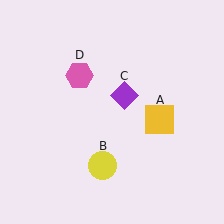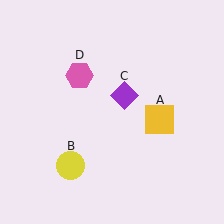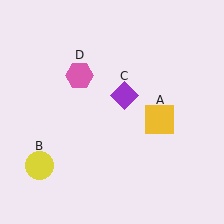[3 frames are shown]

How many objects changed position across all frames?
1 object changed position: yellow circle (object B).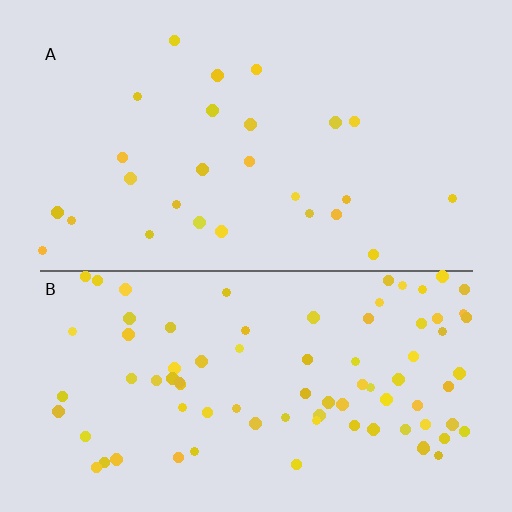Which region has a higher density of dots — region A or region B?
B (the bottom).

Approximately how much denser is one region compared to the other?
Approximately 3.2× — region B over region A.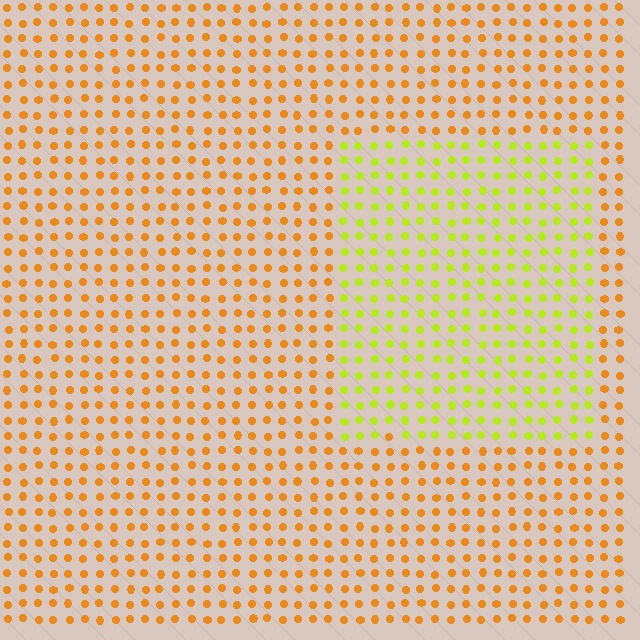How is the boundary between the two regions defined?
The boundary is defined purely by a slight shift in hue (about 44 degrees). Spacing, size, and orientation are identical on both sides.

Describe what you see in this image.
The image is filled with small orange elements in a uniform arrangement. A rectangle-shaped region is visible where the elements are tinted to a slightly different hue, forming a subtle color boundary.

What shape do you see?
I see a rectangle.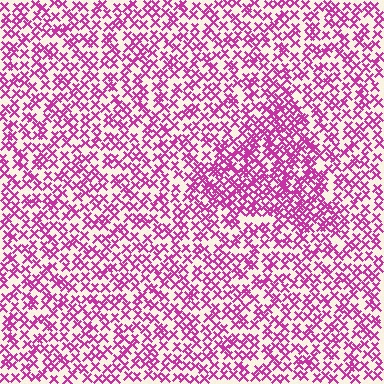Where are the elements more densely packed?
The elements are more densely packed inside the triangle boundary.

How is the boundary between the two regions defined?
The boundary is defined by a change in element density (approximately 1.7x ratio). All elements are the same color, size, and shape.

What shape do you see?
I see a triangle.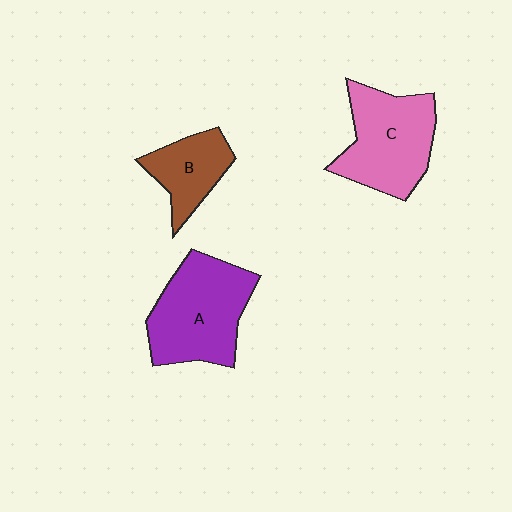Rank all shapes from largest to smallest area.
From largest to smallest: A (purple), C (pink), B (brown).